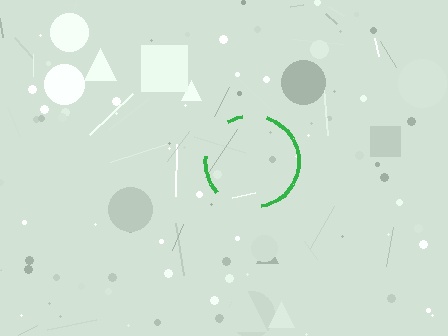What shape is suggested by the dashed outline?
The dashed outline suggests a circle.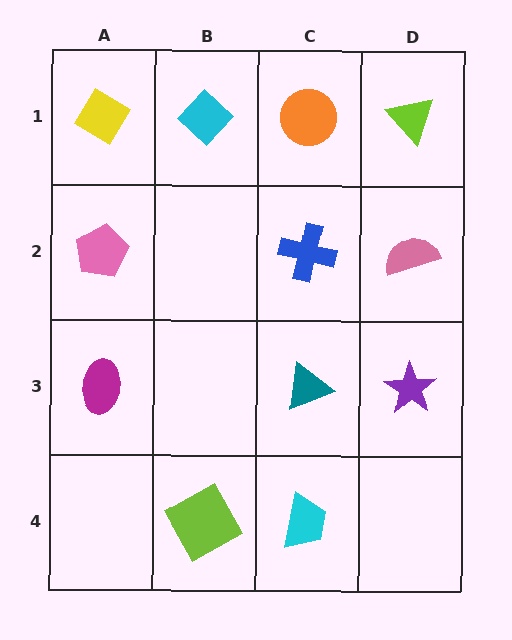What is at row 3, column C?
A teal triangle.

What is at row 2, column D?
A pink semicircle.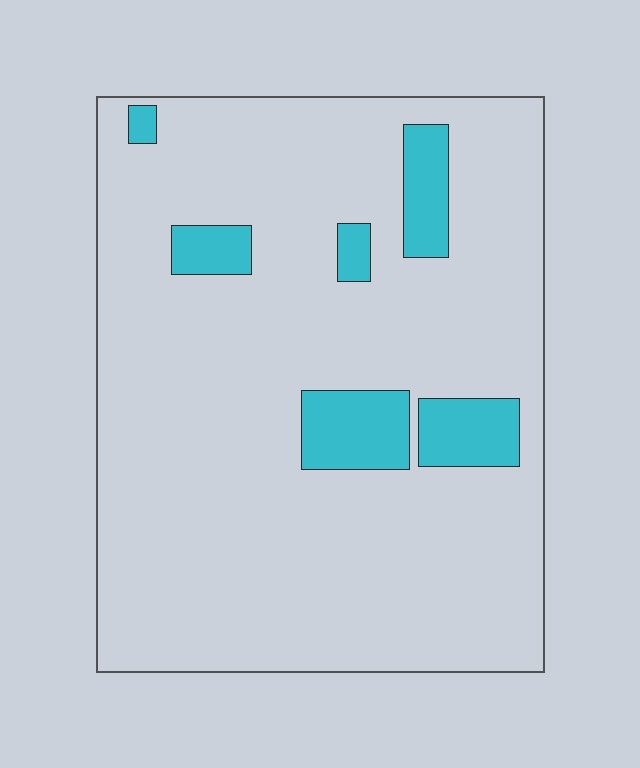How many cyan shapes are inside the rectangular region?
6.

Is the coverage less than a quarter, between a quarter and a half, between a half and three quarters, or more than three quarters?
Less than a quarter.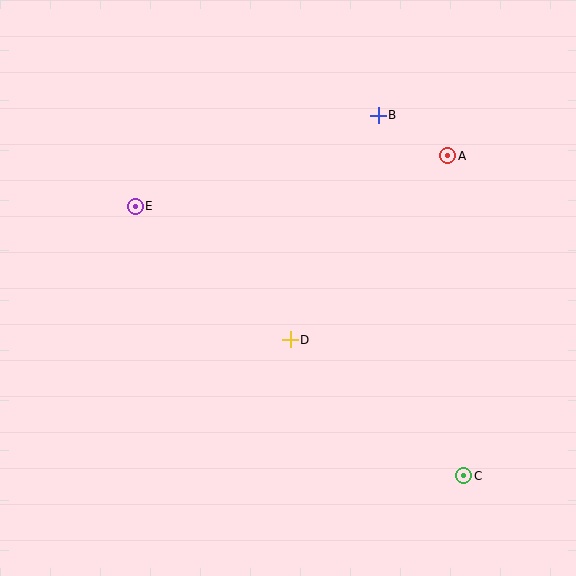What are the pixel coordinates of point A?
Point A is at (448, 156).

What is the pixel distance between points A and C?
The distance between A and C is 320 pixels.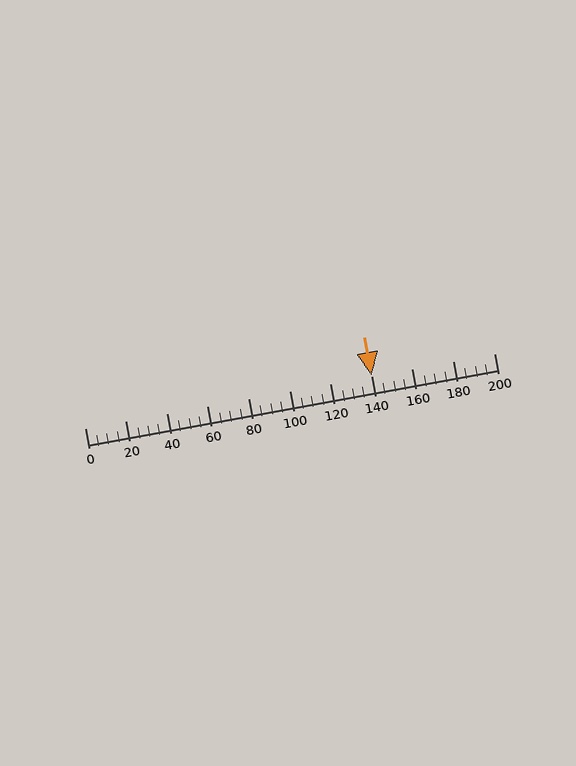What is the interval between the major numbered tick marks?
The major tick marks are spaced 20 units apart.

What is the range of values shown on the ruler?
The ruler shows values from 0 to 200.